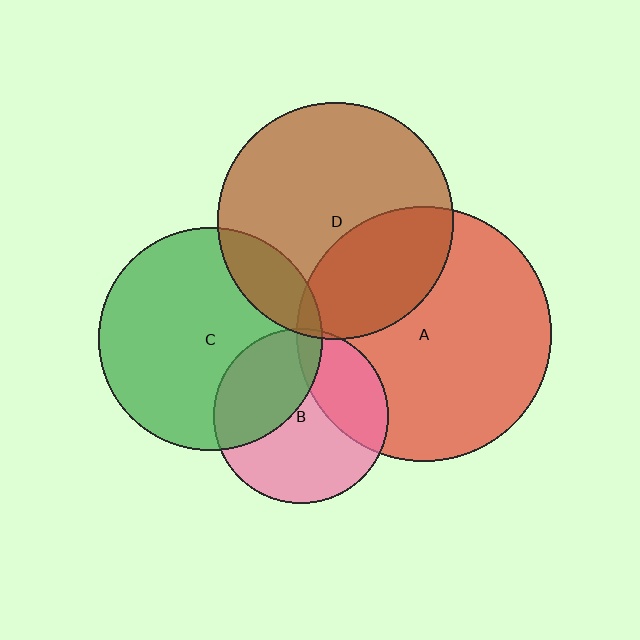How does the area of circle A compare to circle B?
Approximately 2.1 times.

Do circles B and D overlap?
Yes.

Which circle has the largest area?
Circle A (red).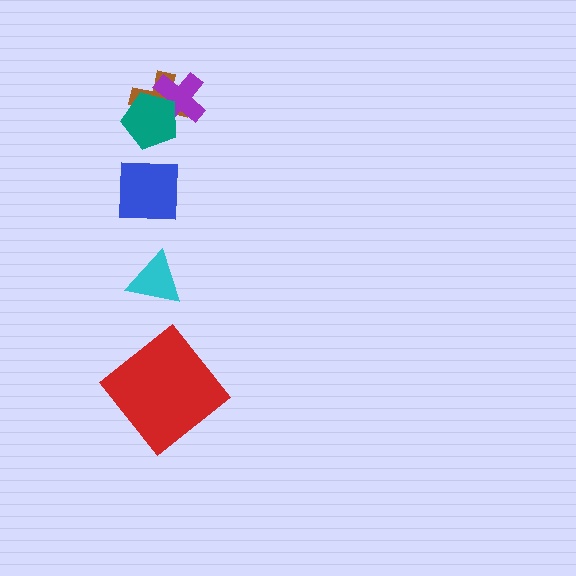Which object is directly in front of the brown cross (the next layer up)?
The purple cross is directly in front of the brown cross.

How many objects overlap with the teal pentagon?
2 objects overlap with the teal pentagon.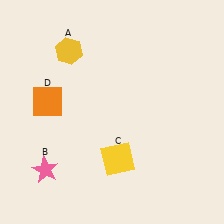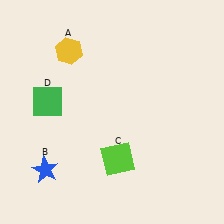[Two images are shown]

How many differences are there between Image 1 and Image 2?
There are 3 differences between the two images.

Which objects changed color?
B changed from pink to blue. C changed from yellow to lime. D changed from orange to green.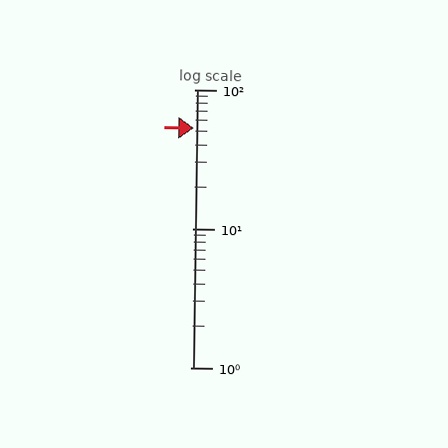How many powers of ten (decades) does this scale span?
The scale spans 2 decades, from 1 to 100.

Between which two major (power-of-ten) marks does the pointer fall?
The pointer is between 10 and 100.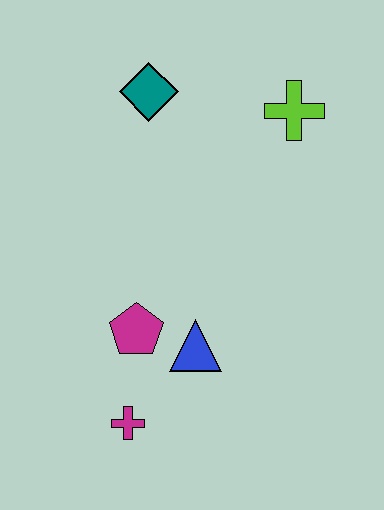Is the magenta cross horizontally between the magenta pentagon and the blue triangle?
No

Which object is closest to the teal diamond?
The lime cross is closest to the teal diamond.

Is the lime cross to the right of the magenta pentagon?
Yes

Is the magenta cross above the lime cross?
No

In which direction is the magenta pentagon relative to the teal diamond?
The magenta pentagon is below the teal diamond.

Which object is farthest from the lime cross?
The magenta cross is farthest from the lime cross.